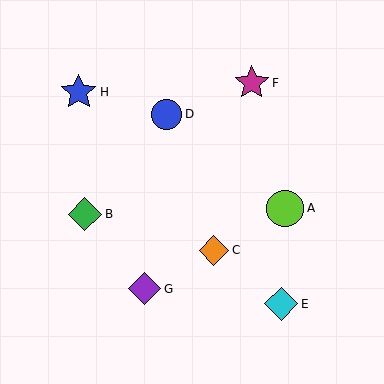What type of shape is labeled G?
Shape G is a purple diamond.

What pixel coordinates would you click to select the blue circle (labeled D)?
Click at (167, 114) to select the blue circle D.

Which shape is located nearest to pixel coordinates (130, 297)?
The purple diamond (labeled G) at (145, 289) is nearest to that location.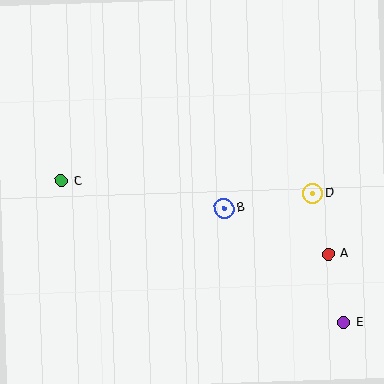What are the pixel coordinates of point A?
Point A is at (328, 254).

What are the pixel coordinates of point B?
Point B is at (224, 208).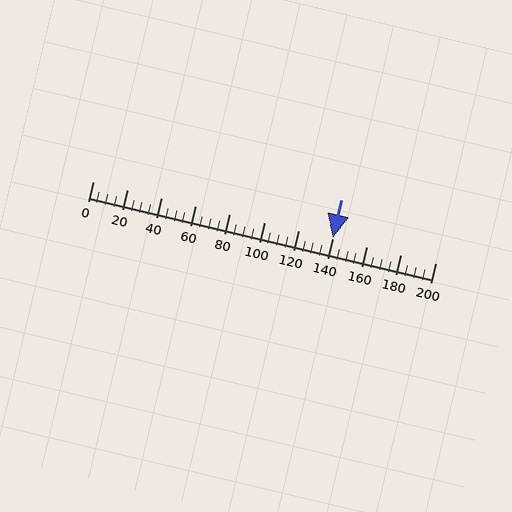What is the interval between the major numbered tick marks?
The major tick marks are spaced 20 units apart.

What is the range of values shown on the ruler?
The ruler shows values from 0 to 200.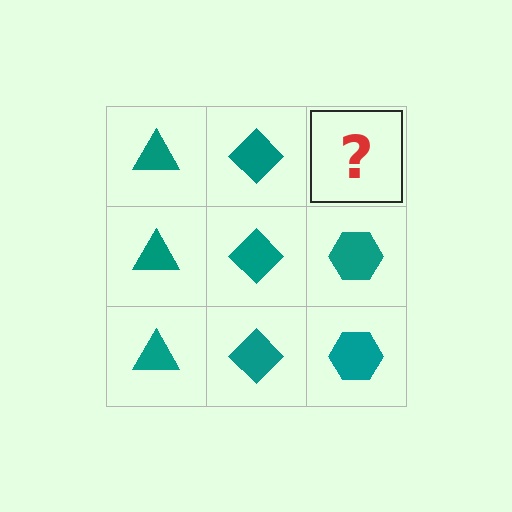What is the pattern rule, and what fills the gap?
The rule is that each column has a consistent shape. The gap should be filled with a teal hexagon.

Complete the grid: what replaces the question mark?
The question mark should be replaced with a teal hexagon.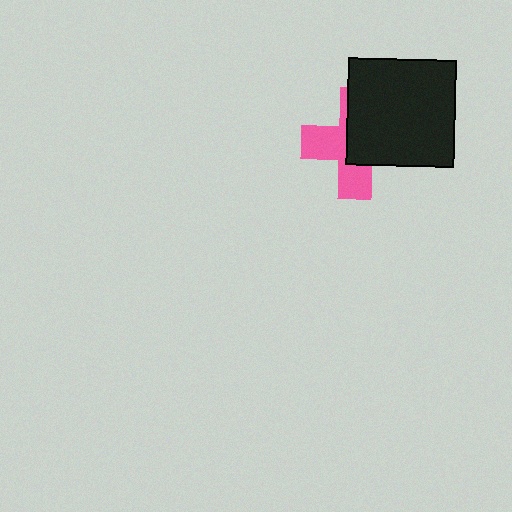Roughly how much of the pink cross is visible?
About half of it is visible (roughly 48%).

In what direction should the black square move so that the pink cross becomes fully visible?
The black square should move toward the upper-right. That is the shortest direction to clear the overlap and leave the pink cross fully visible.